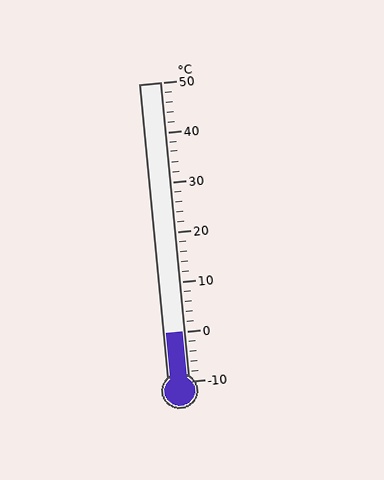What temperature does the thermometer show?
The thermometer shows approximately 0°C.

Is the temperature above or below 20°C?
The temperature is below 20°C.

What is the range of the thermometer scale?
The thermometer scale ranges from -10°C to 50°C.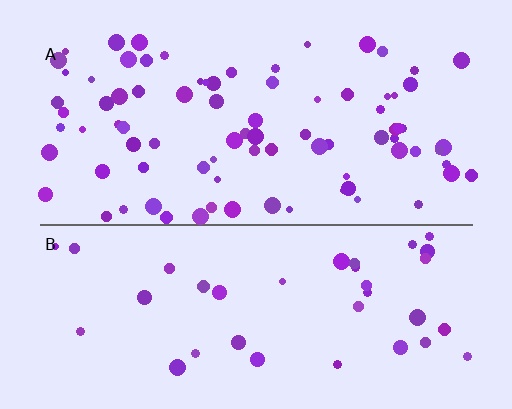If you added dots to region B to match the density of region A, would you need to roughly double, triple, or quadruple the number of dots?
Approximately double.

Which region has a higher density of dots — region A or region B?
A (the top).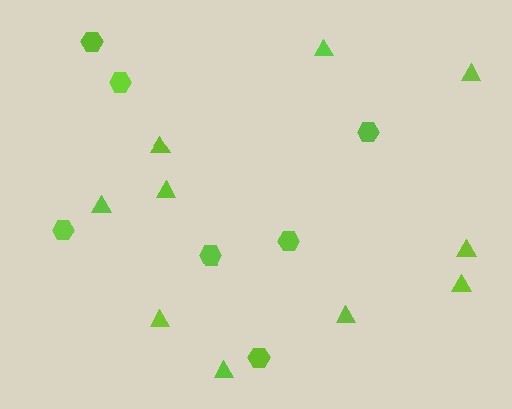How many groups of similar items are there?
There are 2 groups: one group of hexagons (7) and one group of triangles (10).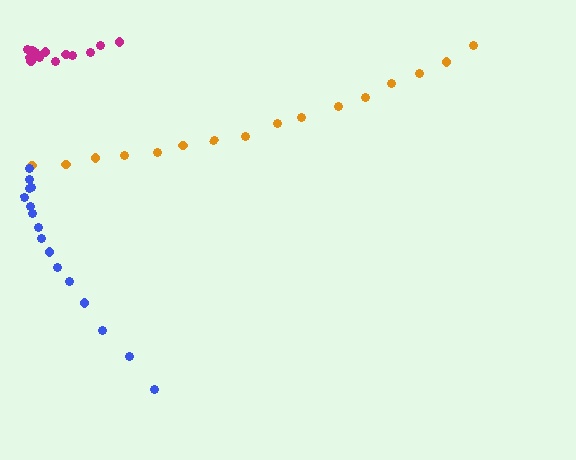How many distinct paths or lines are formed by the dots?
There are 3 distinct paths.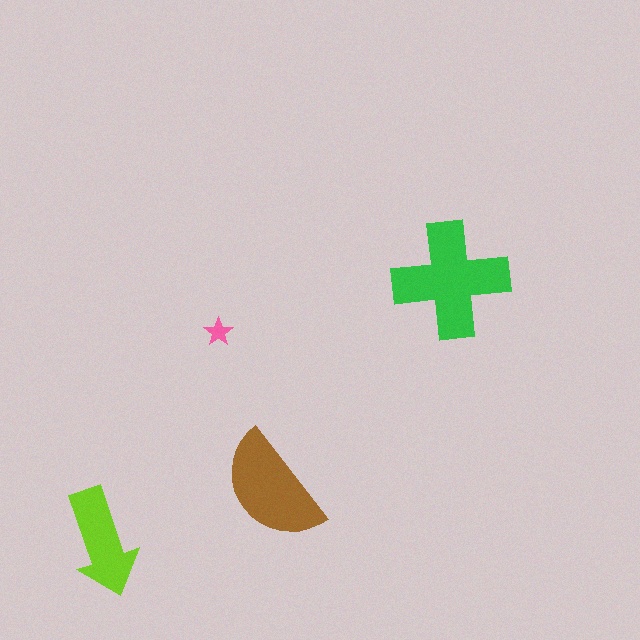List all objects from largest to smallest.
The green cross, the brown semicircle, the lime arrow, the pink star.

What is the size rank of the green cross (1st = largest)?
1st.